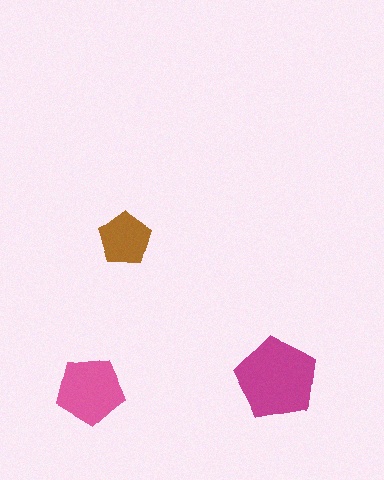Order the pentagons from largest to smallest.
the magenta one, the pink one, the brown one.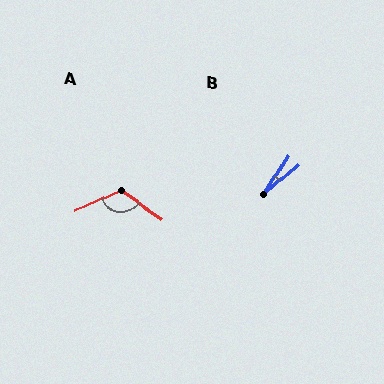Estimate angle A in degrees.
Approximately 120 degrees.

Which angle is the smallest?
B, at approximately 17 degrees.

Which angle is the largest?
A, at approximately 120 degrees.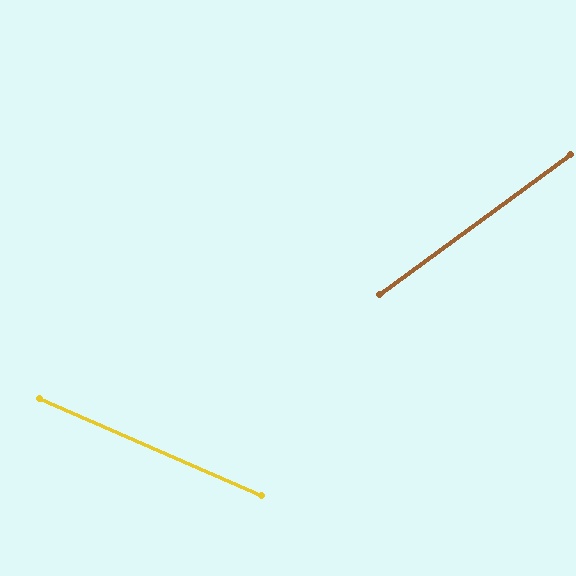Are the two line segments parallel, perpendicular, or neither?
Neither parallel nor perpendicular — they differ by about 60°.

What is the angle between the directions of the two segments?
Approximately 60 degrees.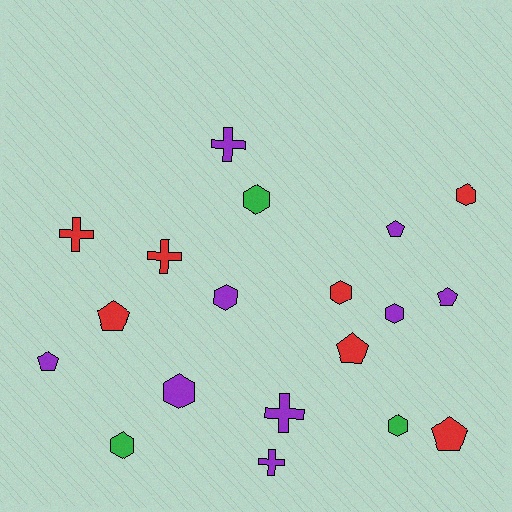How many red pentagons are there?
There are 3 red pentagons.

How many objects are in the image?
There are 19 objects.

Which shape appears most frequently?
Hexagon, with 8 objects.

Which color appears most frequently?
Purple, with 9 objects.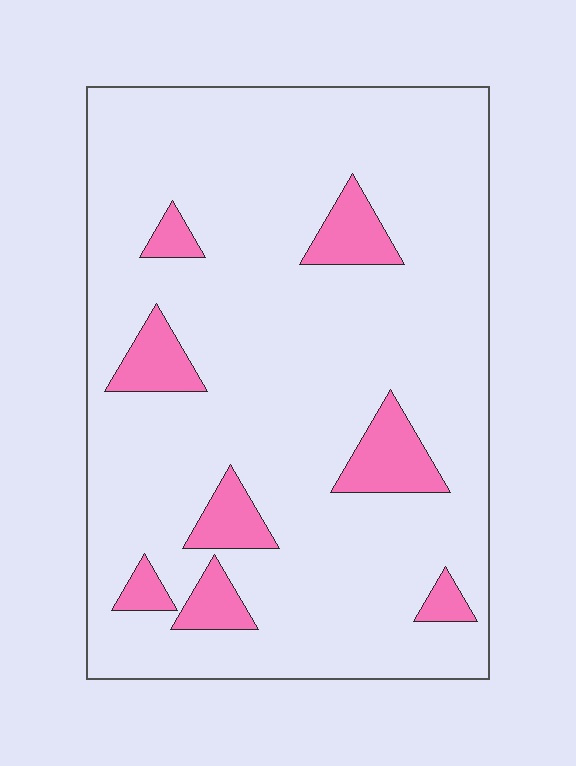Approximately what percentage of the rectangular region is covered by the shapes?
Approximately 10%.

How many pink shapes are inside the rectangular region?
8.